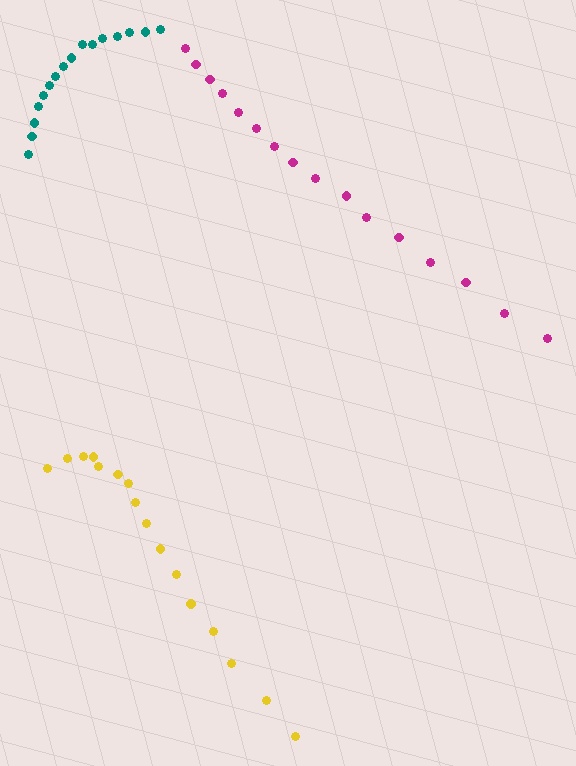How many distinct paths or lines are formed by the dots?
There are 3 distinct paths.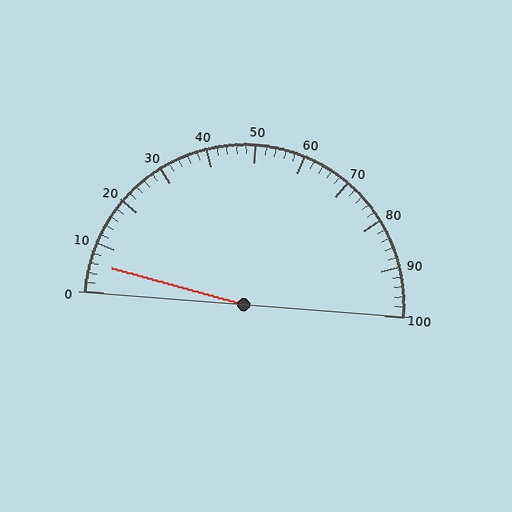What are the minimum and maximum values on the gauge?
The gauge ranges from 0 to 100.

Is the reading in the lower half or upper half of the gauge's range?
The reading is in the lower half of the range (0 to 100).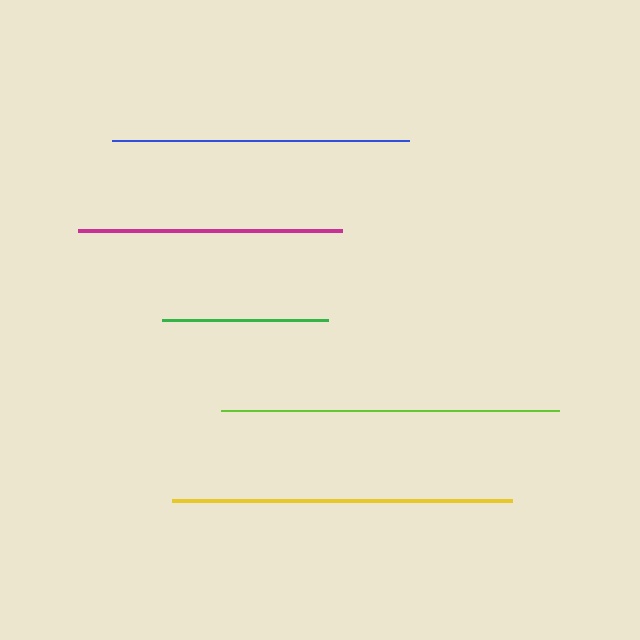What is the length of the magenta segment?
The magenta segment is approximately 264 pixels long.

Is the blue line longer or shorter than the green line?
The blue line is longer than the green line.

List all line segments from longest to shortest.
From longest to shortest: yellow, lime, blue, magenta, green.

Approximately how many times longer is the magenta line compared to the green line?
The magenta line is approximately 1.6 times the length of the green line.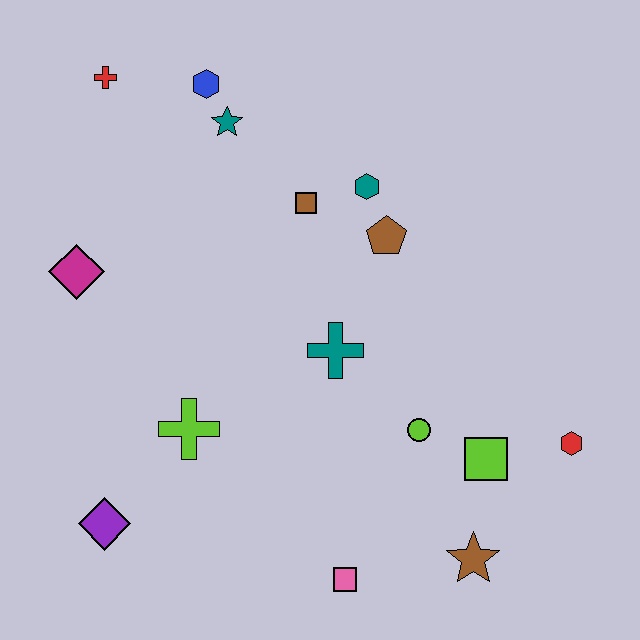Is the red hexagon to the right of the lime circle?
Yes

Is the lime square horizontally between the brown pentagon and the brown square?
No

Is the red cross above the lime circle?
Yes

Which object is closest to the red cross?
The blue hexagon is closest to the red cross.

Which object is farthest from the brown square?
The brown star is farthest from the brown square.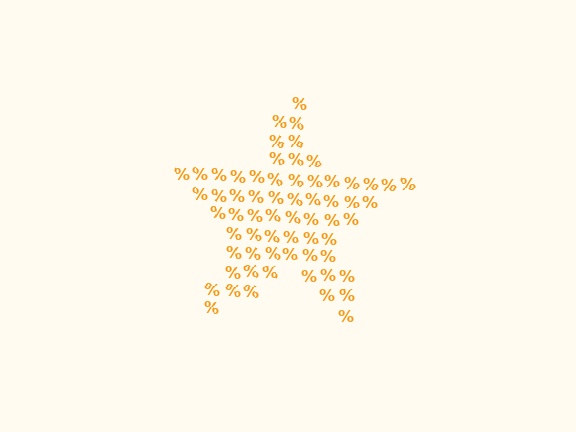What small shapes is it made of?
It is made of small percent signs.